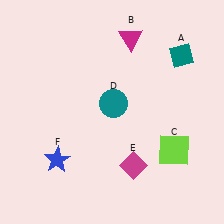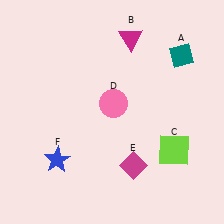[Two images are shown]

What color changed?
The circle (D) changed from teal in Image 1 to pink in Image 2.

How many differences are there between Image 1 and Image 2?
There is 1 difference between the two images.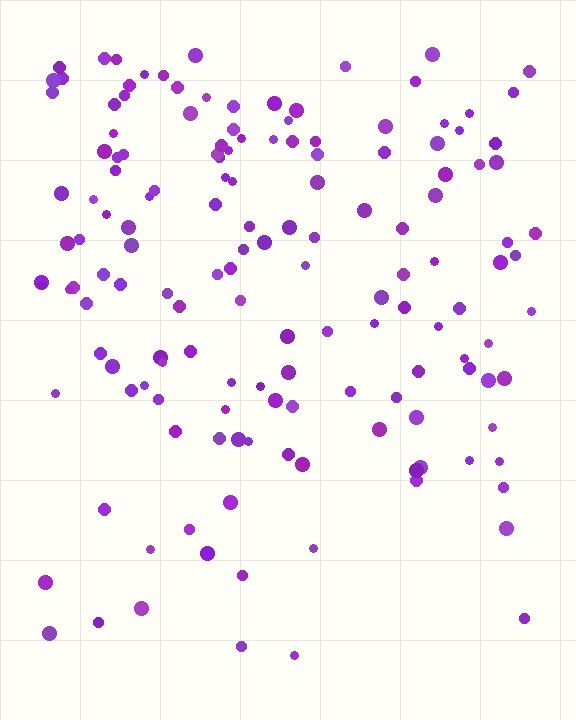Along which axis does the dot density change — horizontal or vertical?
Vertical.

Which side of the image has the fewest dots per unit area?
The bottom.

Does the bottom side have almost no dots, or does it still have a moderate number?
Still a moderate number, just noticeably fewer than the top.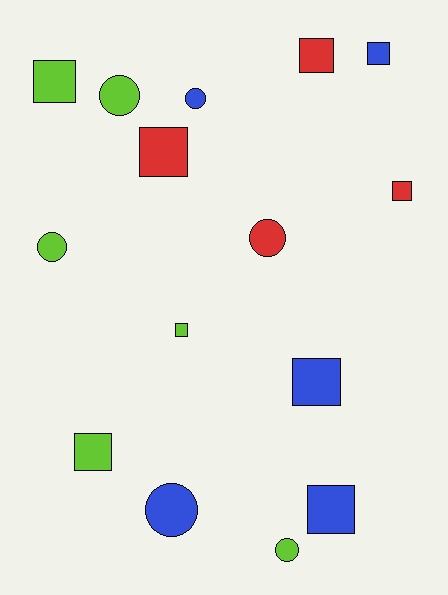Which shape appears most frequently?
Square, with 9 objects.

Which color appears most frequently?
Lime, with 6 objects.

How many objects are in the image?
There are 15 objects.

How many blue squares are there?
There are 3 blue squares.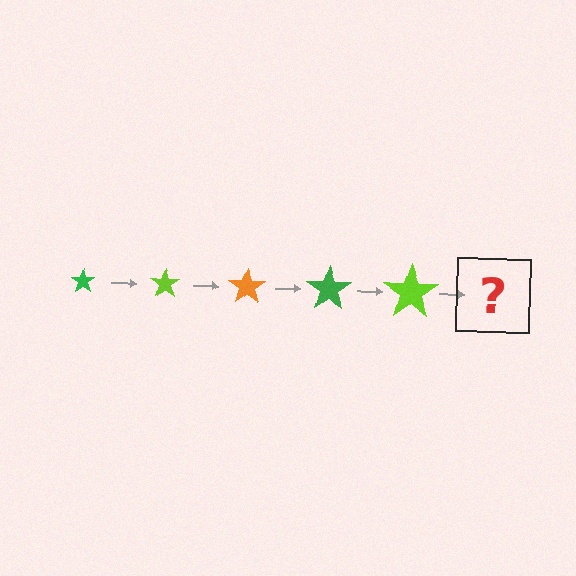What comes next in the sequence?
The next element should be an orange star, larger than the previous one.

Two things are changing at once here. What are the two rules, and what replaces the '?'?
The two rules are that the star grows larger each step and the color cycles through green, lime, and orange. The '?' should be an orange star, larger than the previous one.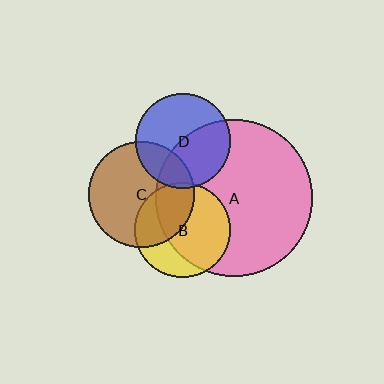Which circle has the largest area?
Circle A (pink).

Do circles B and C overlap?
Yes.